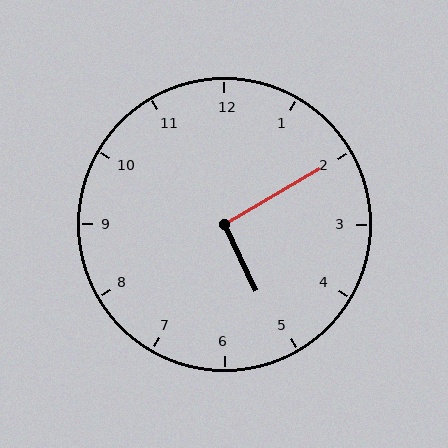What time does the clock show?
5:10.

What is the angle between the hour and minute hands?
Approximately 95 degrees.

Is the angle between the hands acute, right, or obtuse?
It is right.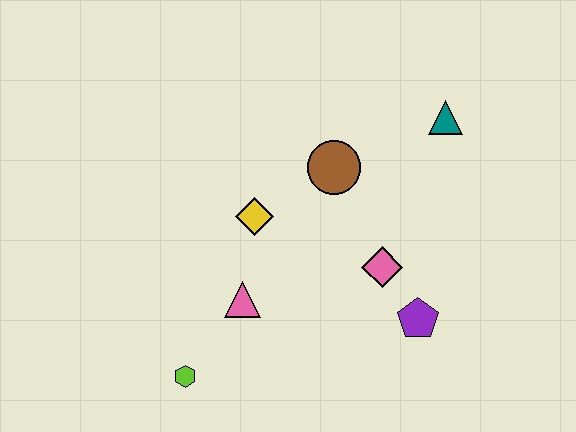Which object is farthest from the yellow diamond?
The teal triangle is farthest from the yellow diamond.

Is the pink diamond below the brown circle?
Yes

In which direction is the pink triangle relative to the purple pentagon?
The pink triangle is to the left of the purple pentagon.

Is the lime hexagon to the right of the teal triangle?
No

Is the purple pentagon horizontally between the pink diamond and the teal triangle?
Yes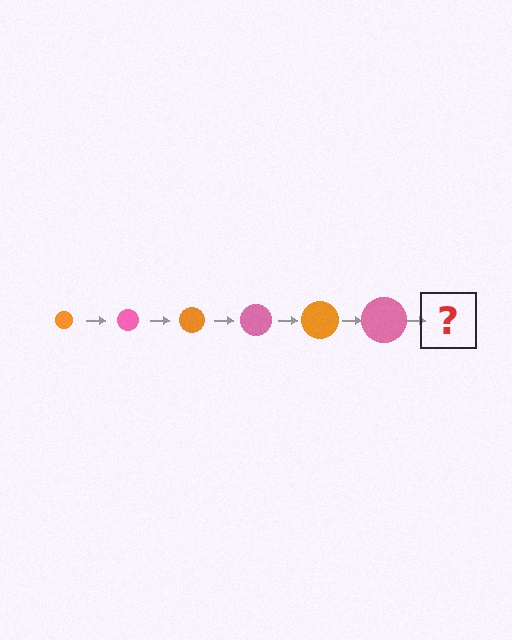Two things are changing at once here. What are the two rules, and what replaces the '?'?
The two rules are that the circle grows larger each step and the color cycles through orange and pink. The '?' should be an orange circle, larger than the previous one.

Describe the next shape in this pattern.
It should be an orange circle, larger than the previous one.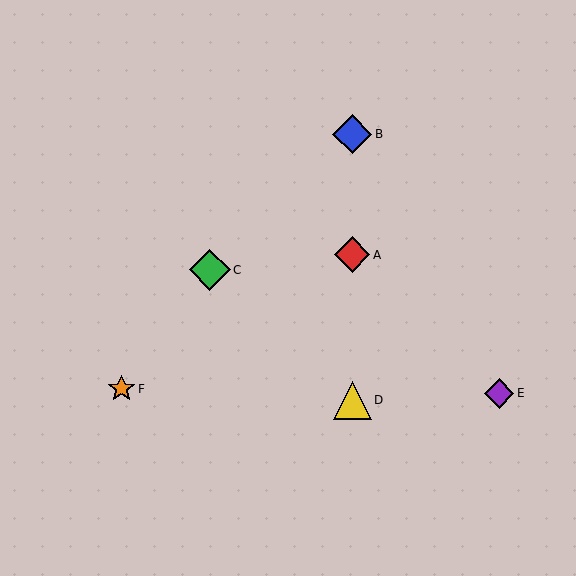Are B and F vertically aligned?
No, B is at x≈352 and F is at x≈122.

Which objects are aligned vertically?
Objects A, B, D are aligned vertically.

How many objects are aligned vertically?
3 objects (A, B, D) are aligned vertically.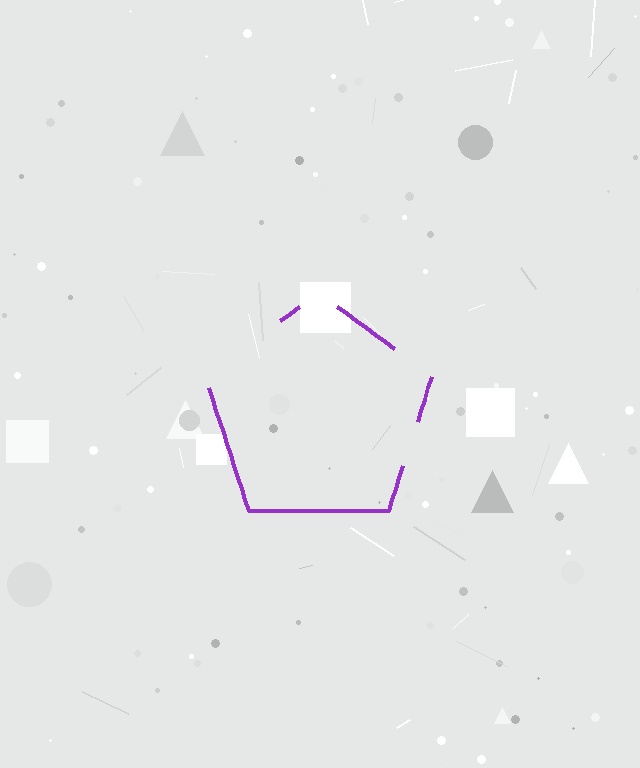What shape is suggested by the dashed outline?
The dashed outline suggests a pentagon.